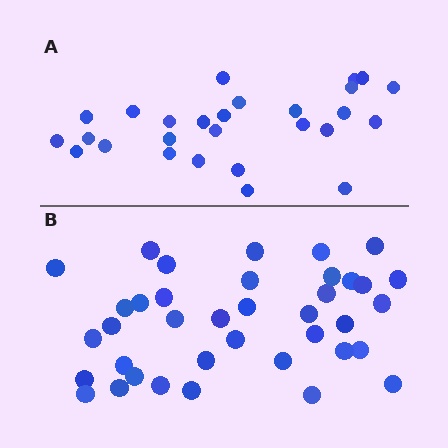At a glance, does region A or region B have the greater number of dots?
Region B (the bottom region) has more dots.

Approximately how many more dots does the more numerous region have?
Region B has roughly 12 or so more dots than region A.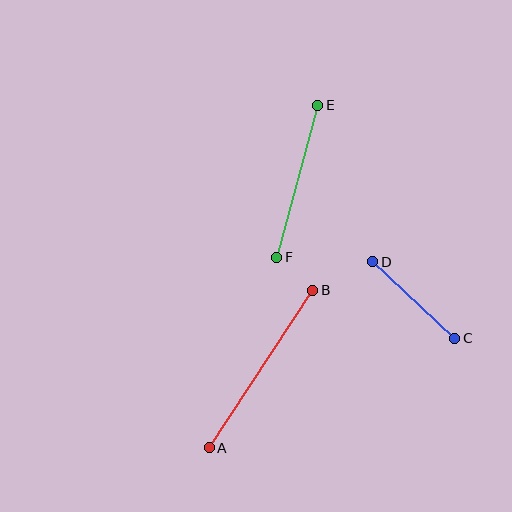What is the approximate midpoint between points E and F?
The midpoint is at approximately (297, 181) pixels.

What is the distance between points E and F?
The distance is approximately 158 pixels.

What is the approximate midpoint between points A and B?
The midpoint is at approximately (261, 369) pixels.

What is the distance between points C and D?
The distance is approximately 112 pixels.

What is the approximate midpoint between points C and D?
The midpoint is at approximately (414, 300) pixels.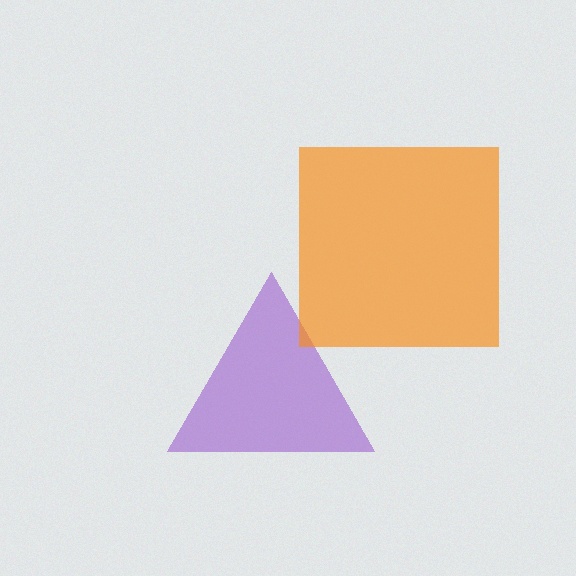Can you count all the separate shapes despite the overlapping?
Yes, there are 2 separate shapes.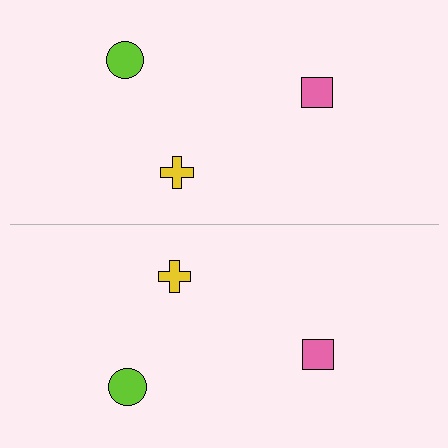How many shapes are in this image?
There are 6 shapes in this image.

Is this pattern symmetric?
Yes, this pattern has bilateral (reflection) symmetry.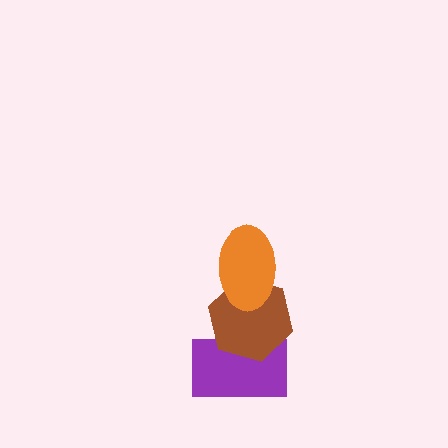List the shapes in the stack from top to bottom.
From top to bottom: the orange ellipse, the brown hexagon, the purple rectangle.